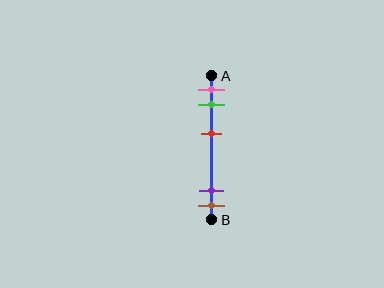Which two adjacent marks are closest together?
The purple and brown marks are the closest adjacent pair.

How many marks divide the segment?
There are 5 marks dividing the segment.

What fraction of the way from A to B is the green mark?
The green mark is approximately 20% (0.2) of the way from A to B.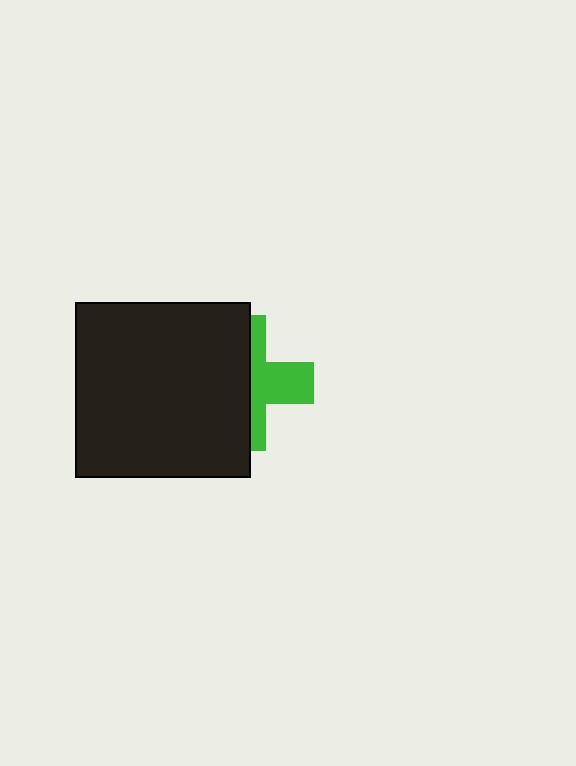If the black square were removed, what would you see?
You would see the complete green cross.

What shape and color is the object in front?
The object in front is a black square.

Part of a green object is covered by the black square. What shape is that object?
It is a cross.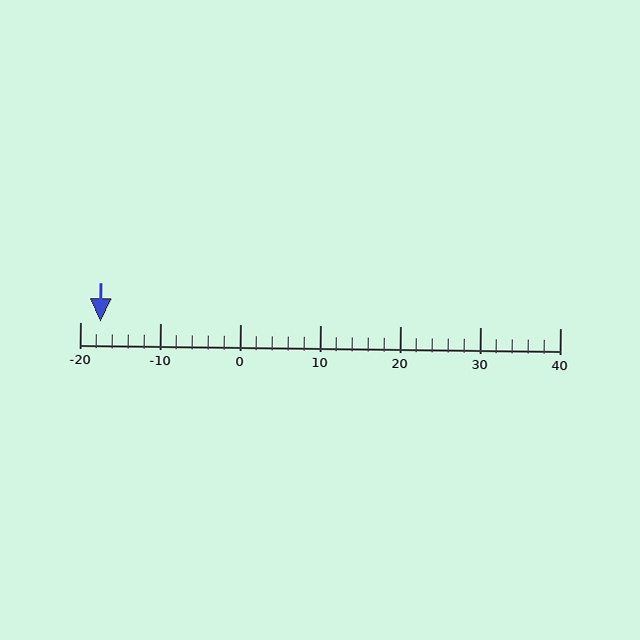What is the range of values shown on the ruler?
The ruler shows values from -20 to 40.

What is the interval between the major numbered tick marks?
The major tick marks are spaced 10 units apart.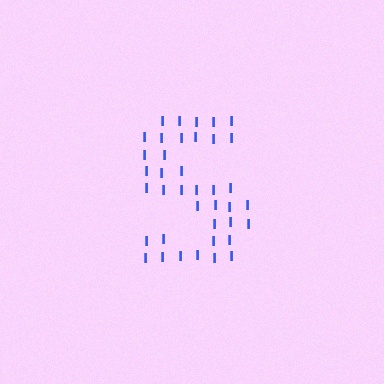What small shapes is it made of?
It is made of small letter I's.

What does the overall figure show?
The overall figure shows the letter S.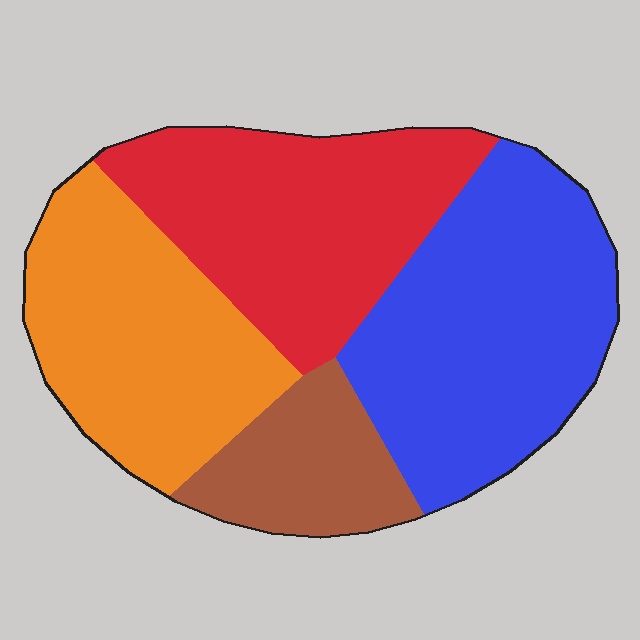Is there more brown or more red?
Red.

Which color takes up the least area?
Brown, at roughly 15%.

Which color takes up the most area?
Blue, at roughly 35%.